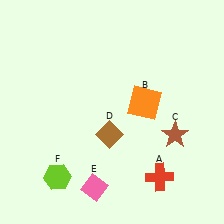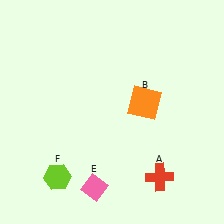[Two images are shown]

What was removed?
The brown star (C), the brown diamond (D) were removed in Image 2.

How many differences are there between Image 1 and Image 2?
There are 2 differences between the two images.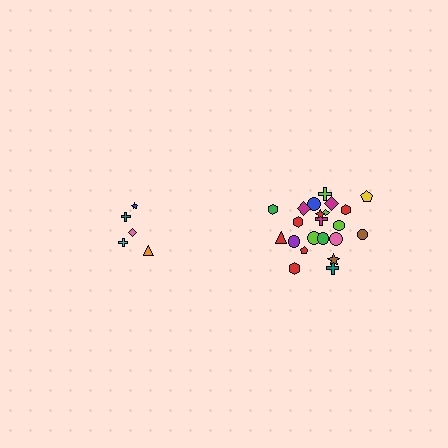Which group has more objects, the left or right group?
The right group.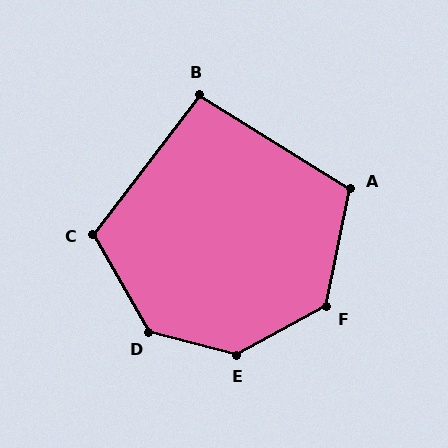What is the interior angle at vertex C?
Approximately 113 degrees (obtuse).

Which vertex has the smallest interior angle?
B, at approximately 95 degrees.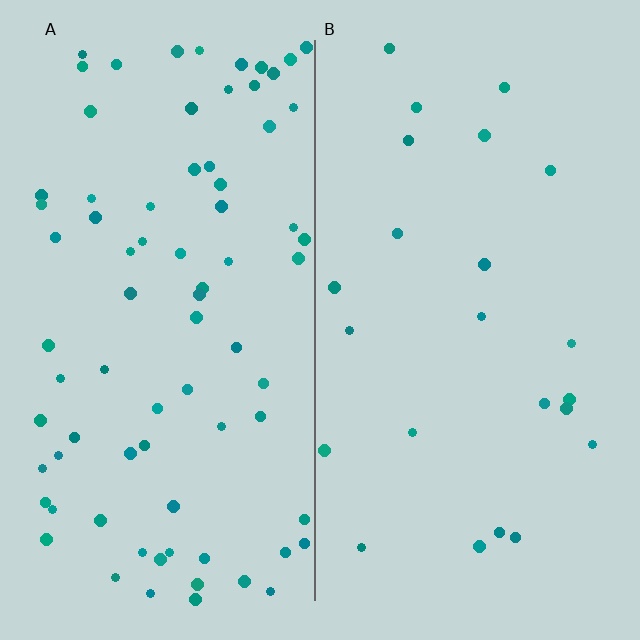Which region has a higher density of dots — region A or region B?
A (the left).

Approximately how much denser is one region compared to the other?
Approximately 3.3× — region A over region B.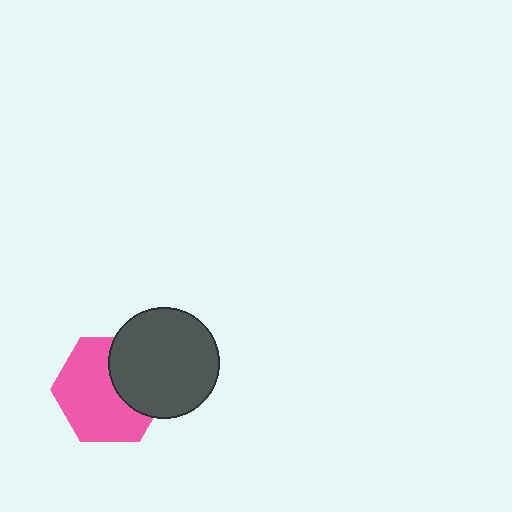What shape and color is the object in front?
The object in front is a dark gray circle.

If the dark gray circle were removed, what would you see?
You would see the complete pink hexagon.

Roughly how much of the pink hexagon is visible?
About half of it is visible (roughly 65%).